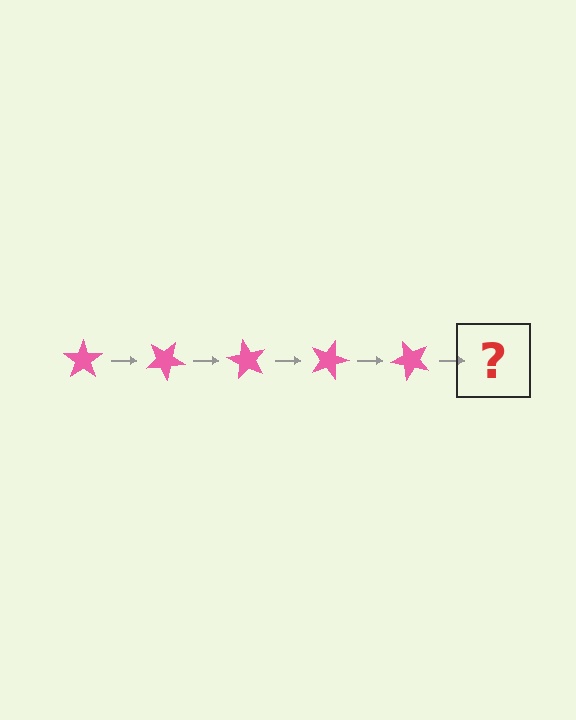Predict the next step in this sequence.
The next step is a pink star rotated 150 degrees.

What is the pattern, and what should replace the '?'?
The pattern is that the star rotates 30 degrees each step. The '?' should be a pink star rotated 150 degrees.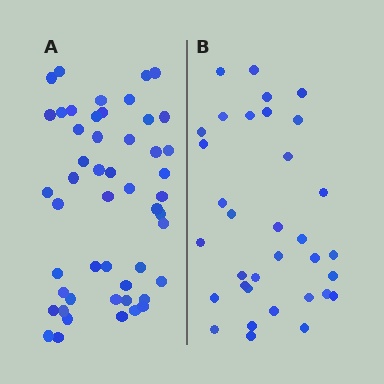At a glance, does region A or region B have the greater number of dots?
Region A (the left region) has more dots.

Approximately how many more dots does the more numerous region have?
Region A has approximately 15 more dots than region B.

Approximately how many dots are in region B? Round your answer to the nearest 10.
About 30 dots. (The exact count is 34, which rounds to 30.)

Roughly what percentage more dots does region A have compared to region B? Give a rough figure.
About 45% more.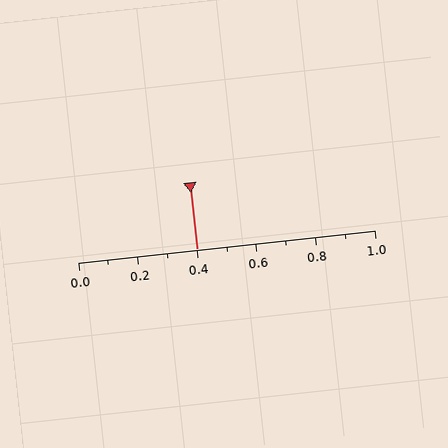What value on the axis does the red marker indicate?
The marker indicates approximately 0.4.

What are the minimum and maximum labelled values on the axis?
The axis runs from 0.0 to 1.0.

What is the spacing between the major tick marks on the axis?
The major ticks are spaced 0.2 apart.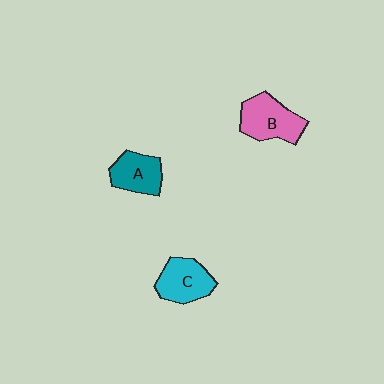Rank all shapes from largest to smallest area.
From largest to smallest: B (pink), C (cyan), A (teal).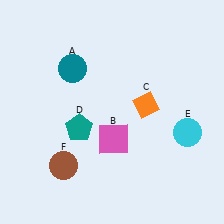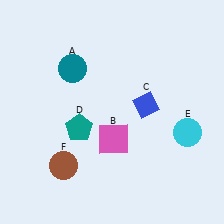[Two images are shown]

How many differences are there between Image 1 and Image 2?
There is 1 difference between the two images.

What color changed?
The diamond (C) changed from orange in Image 1 to blue in Image 2.